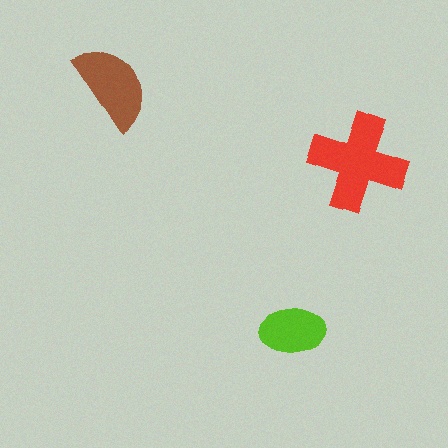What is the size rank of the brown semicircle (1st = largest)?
2nd.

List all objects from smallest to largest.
The lime ellipse, the brown semicircle, the red cross.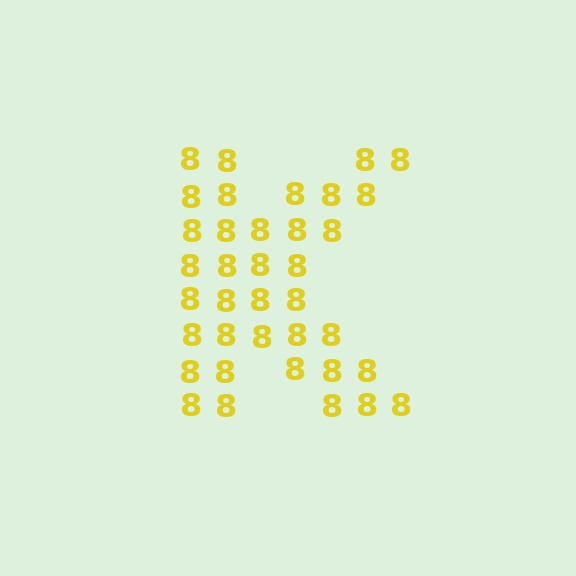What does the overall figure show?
The overall figure shows the letter K.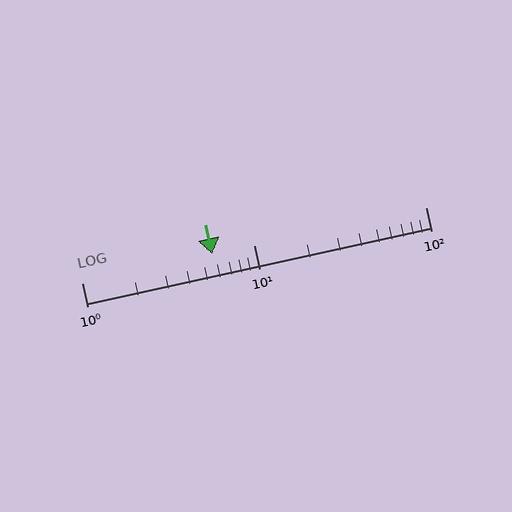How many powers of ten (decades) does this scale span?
The scale spans 2 decades, from 1 to 100.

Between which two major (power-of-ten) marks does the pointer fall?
The pointer is between 1 and 10.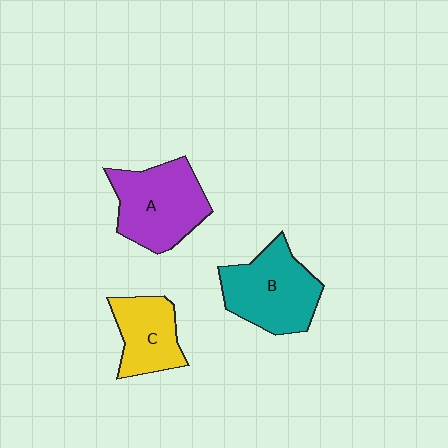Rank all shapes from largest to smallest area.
From largest to smallest: A (purple), B (teal), C (yellow).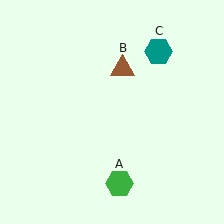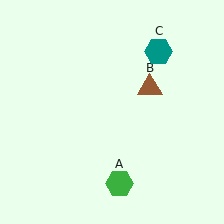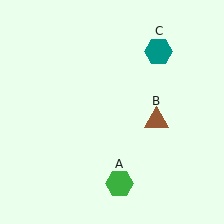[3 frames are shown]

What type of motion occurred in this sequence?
The brown triangle (object B) rotated clockwise around the center of the scene.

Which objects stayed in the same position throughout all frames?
Green hexagon (object A) and teal hexagon (object C) remained stationary.